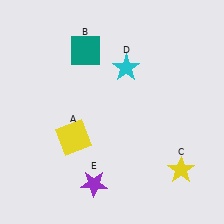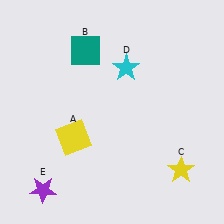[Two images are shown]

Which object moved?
The purple star (E) moved left.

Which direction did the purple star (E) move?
The purple star (E) moved left.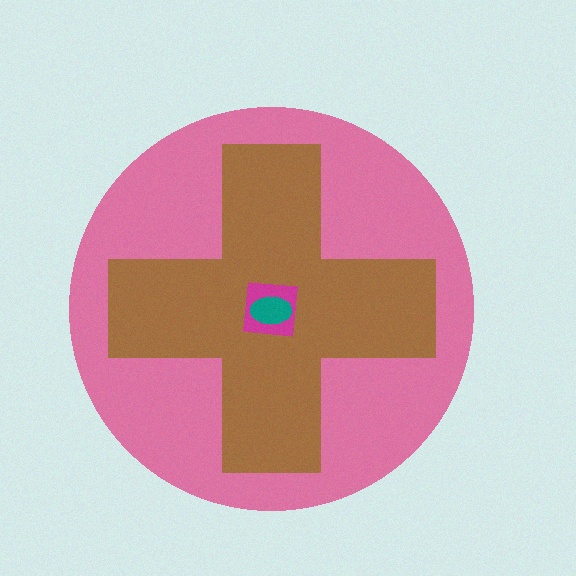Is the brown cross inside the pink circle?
Yes.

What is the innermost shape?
The teal ellipse.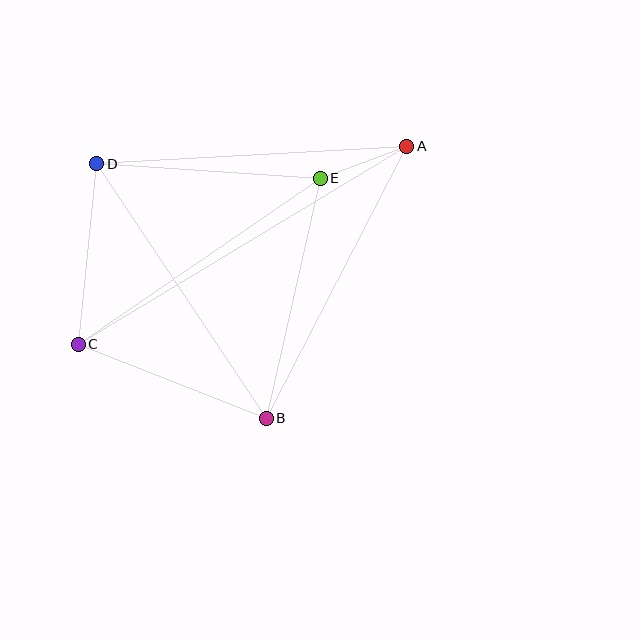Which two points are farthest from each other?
Points A and C are farthest from each other.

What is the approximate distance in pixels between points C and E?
The distance between C and E is approximately 293 pixels.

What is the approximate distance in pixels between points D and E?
The distance between D and E is approximately 224 pixels.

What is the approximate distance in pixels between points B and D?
The distance between B and D is approximately 306 pixels.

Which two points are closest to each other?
Points A and E are closest to each other.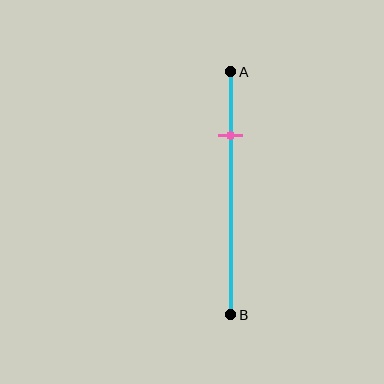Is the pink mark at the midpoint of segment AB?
No, the mark is at about 25% from A, not at the 50% midpoint.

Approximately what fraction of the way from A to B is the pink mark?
The pink mark is approximately 25% of the way from A to B.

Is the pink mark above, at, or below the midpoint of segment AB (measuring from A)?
The pink mark is above the midpoint of segment AB.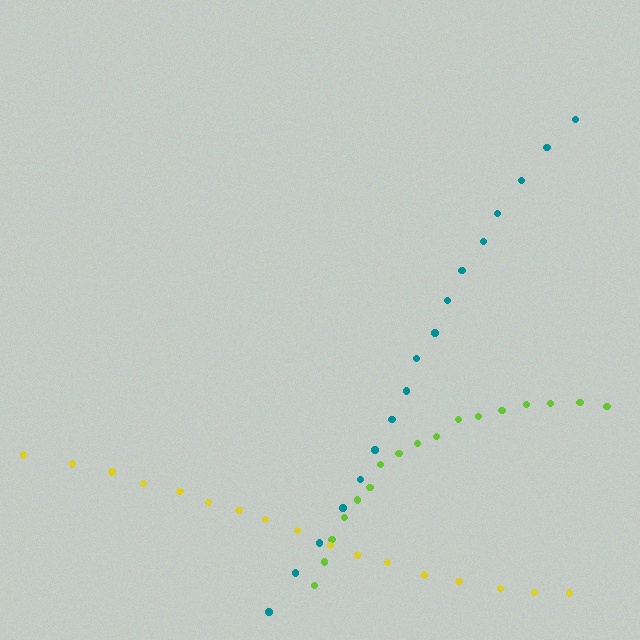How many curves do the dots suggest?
There are 3 distinct paths.